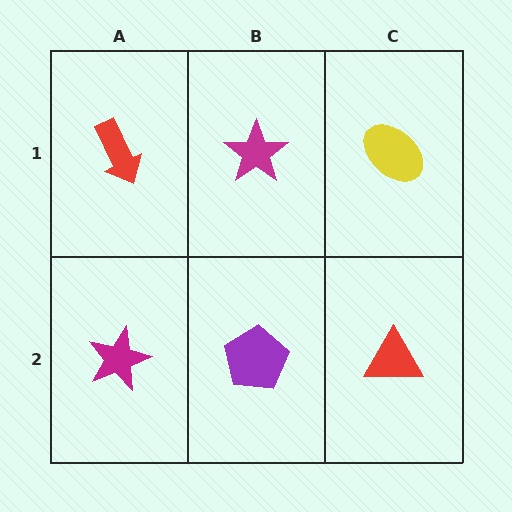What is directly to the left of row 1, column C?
A magenta star.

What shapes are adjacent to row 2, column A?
A red arrow (row 1, column A), a purple pentagon (row 2, column B).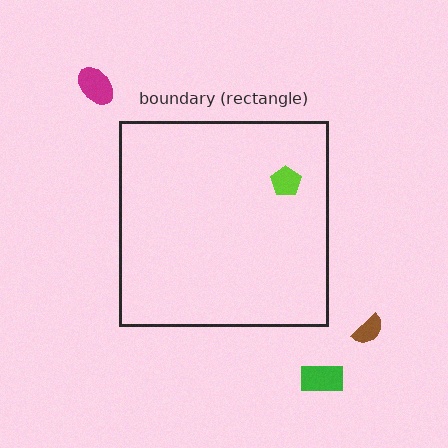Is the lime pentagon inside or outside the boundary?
Inside.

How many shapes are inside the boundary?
1 inside, 3 outside.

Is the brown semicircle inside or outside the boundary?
Outside.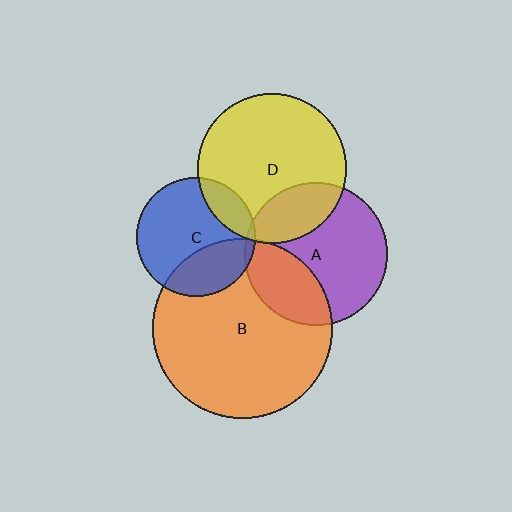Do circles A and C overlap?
Yes.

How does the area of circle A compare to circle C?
Approximately 1.4 times.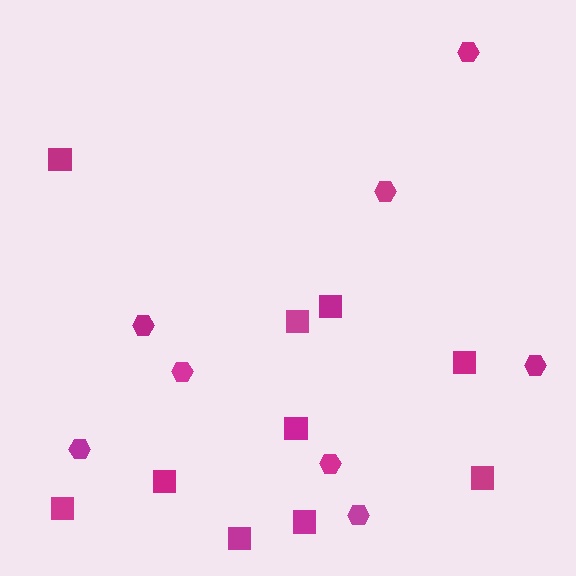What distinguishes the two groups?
There are 2 groups: one group of squares (10) and one group of hexagons (8).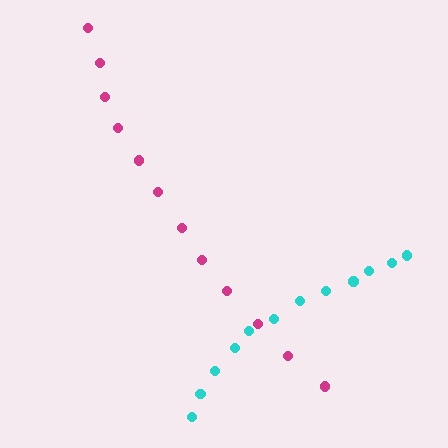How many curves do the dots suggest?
There are 2 distinct paths.